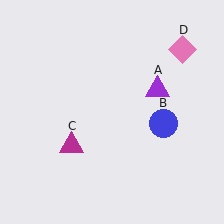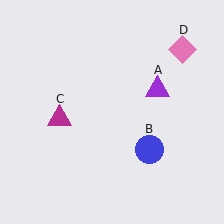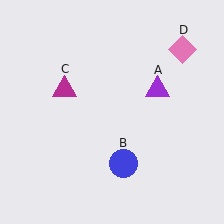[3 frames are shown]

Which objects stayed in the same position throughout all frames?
Purple triangle (object A) and pink diamond (object D) remained stationary.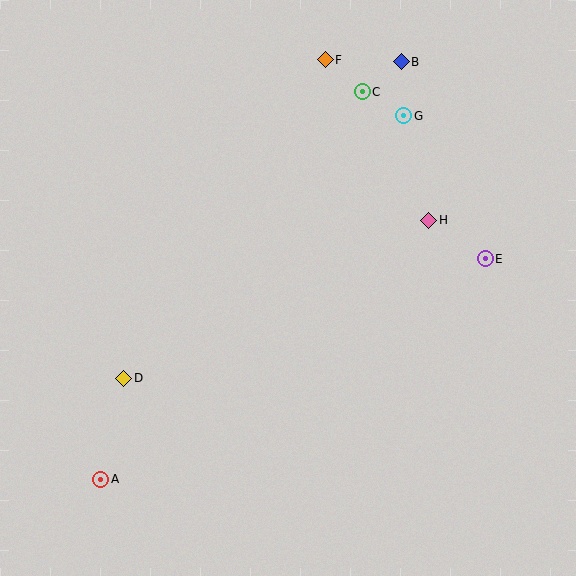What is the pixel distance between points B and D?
The distance between B and D is 421 pixels.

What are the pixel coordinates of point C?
Point C is at (362, 92).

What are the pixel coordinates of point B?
Point B is at (401, 62).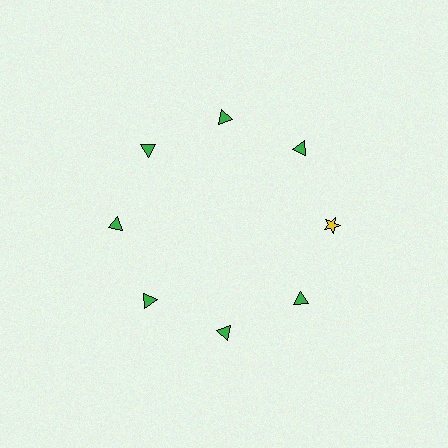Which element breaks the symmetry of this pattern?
The yellow star at roughly the 3 o'clock position breaks the symmetry. All other shapes are green triangles.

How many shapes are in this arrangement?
There are 8 shapes arranged in a ring pattern.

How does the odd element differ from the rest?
It differs in both color (yellow instead of green) and shape (star instead of triangle).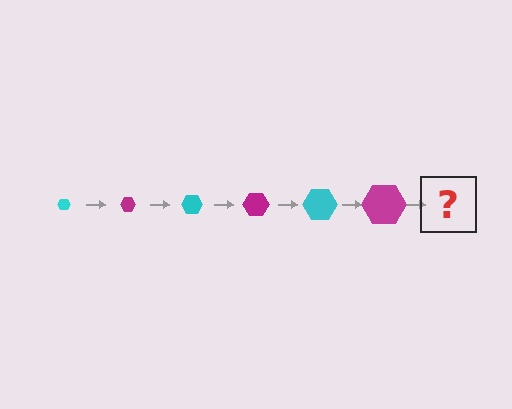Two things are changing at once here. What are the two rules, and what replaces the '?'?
The two rules are that the hexagon grows larger each step and the color cycles through cyan and magenta. The '?' should be a cyan hexagon, larger than the previous one.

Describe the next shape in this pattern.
It should be a cyan hexagon, larger than the previous one.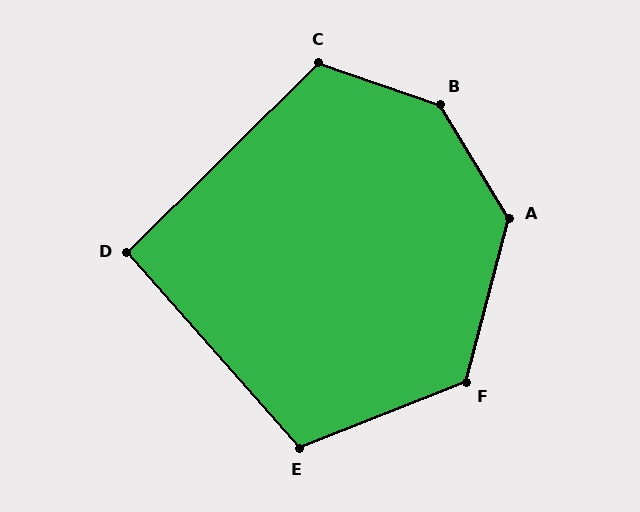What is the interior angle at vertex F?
Approximately 126 degrees (obtuse).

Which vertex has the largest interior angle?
B, at approximately 140 degrees.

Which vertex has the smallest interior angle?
D, at approximately 93 degrees.